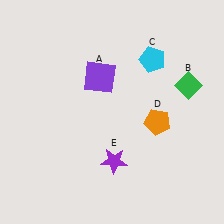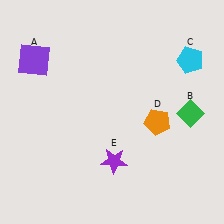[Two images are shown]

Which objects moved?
The objects that moved are: the purple square (A), the green diamond (B), the cyan pentagon (C).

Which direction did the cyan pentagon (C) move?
The cyan pentagon (C) moved right.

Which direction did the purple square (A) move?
The purple square (A) moved left.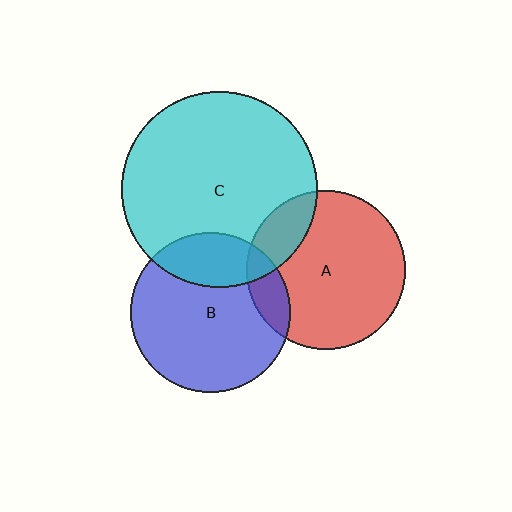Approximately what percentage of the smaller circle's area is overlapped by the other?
Approximately 15%.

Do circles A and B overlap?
Yes.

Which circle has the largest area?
Circle C (cyan).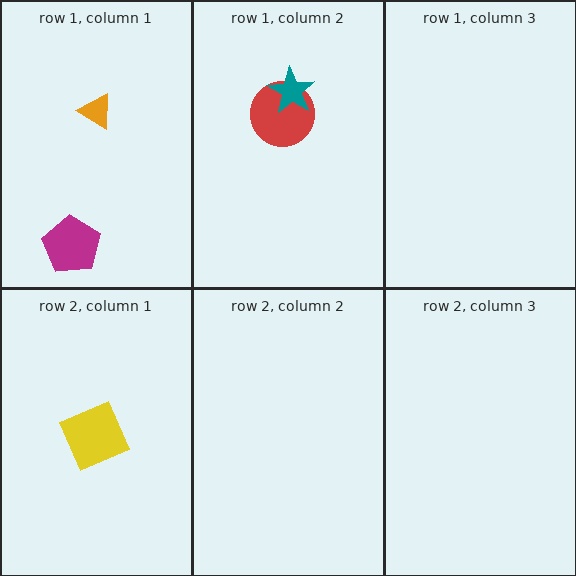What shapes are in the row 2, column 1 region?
The yellow square.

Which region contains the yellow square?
The row 2, column 1 region.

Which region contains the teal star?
The row 1, column 2 region.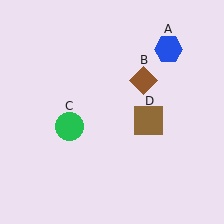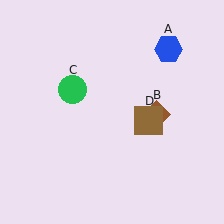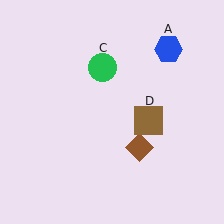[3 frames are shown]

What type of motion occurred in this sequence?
The brown diamond (object B), green circle (object C) rotated clockwise around the center of the scene.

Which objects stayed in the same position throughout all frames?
Blue hexagon (object A) and brown square (object D) remained stationary.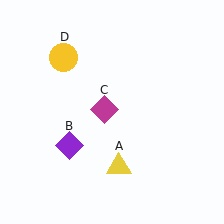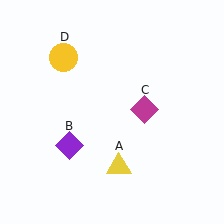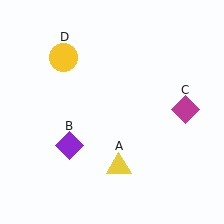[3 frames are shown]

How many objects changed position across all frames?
1 object changed position: magenta diamond (object C).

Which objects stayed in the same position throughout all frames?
Yellow triangle (object A) and purple diamond (object B) and yellow circle (object D) remained stationary.